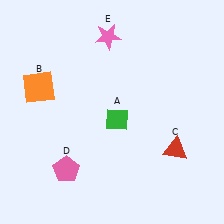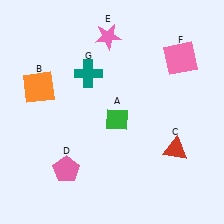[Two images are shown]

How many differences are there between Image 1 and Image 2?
There are 2 differences between the two images.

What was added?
A pink square (F), a teal cross (G) were added in Image 2.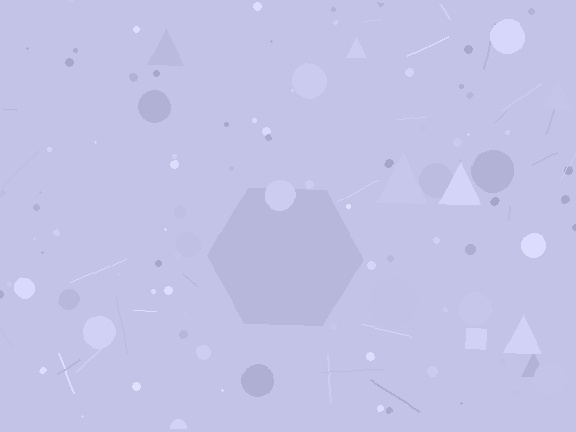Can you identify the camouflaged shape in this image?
The camouflaged shape is a hexagon.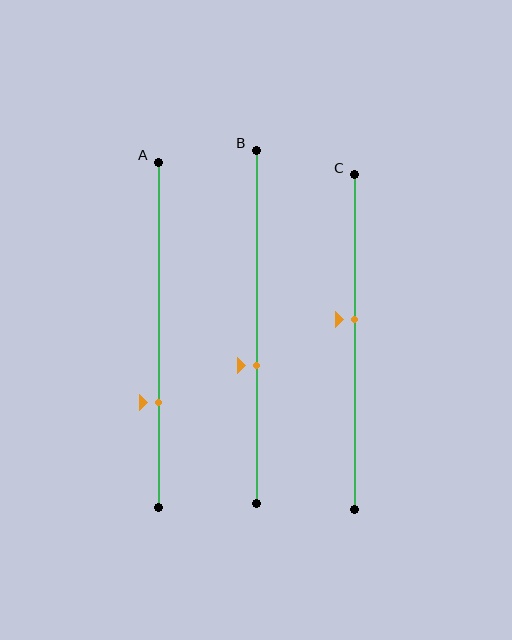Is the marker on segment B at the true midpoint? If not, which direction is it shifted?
No, the marker on segment B is shifted downward by about 11% of the segment length.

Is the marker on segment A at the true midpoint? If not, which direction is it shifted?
No, the marker on segment A is shifted downward by about 20% of the segment length.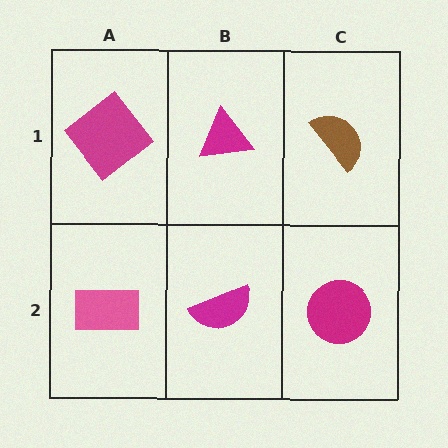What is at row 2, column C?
A magenta circle.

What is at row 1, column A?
A magenta diamond.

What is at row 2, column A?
A pink rectangle.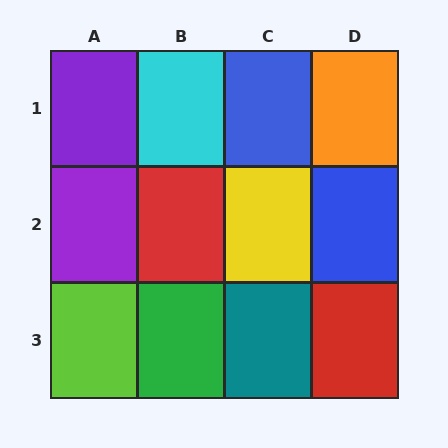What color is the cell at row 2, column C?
Yellow.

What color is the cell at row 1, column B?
Cyan.